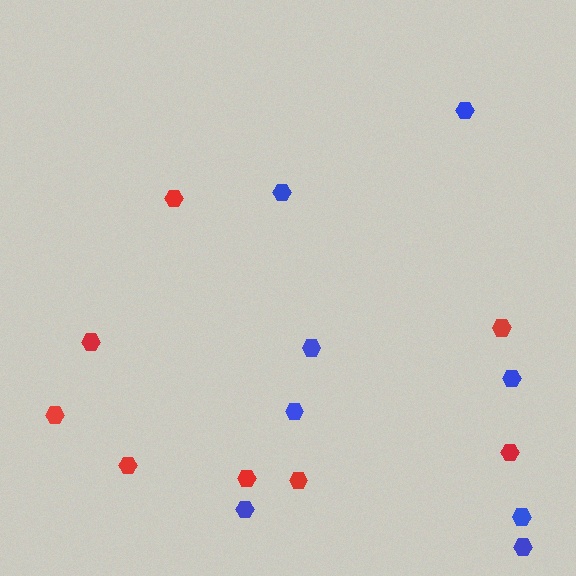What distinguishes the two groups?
There are 2 groups: one group of red hexagons (8) and one group of blue hexagons (8).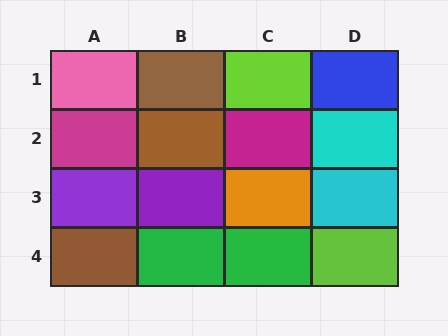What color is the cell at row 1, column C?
Lime.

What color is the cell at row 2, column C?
Magenta.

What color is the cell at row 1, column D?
Blue.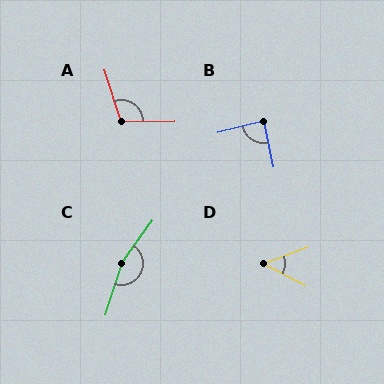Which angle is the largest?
C, at approximately 162 degrees.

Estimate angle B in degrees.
Approximately 87 degrees.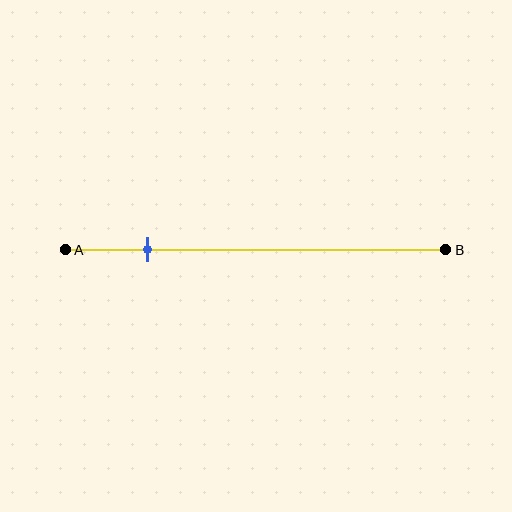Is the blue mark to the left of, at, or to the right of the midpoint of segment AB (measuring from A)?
The blue mark is to the left of the midpoint of segment AB.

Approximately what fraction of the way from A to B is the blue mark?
The blue mark is approximately 20% of the way from A to B.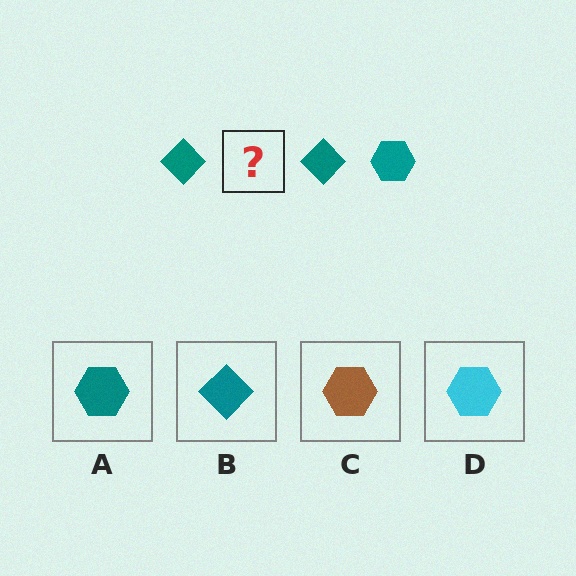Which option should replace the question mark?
Option A.